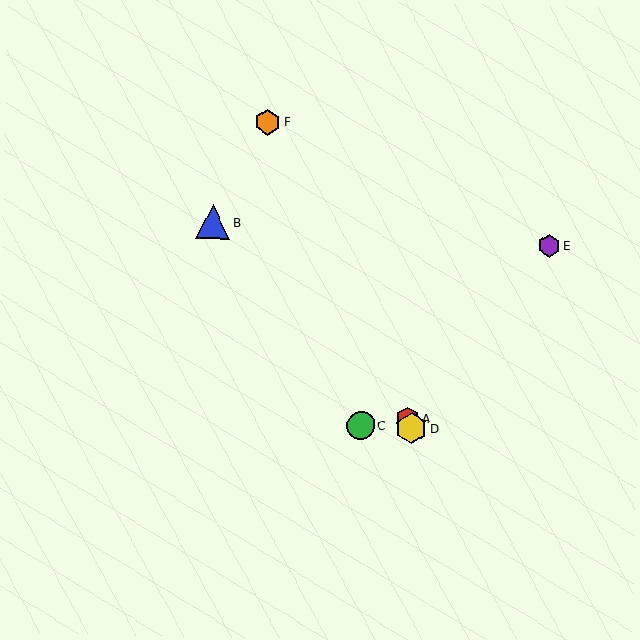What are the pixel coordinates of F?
Object F is at (268, 122).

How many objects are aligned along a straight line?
3 objects (A, D, F) are aligned along a straight line.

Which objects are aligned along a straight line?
Objects A, D, F are aligned along a straight line.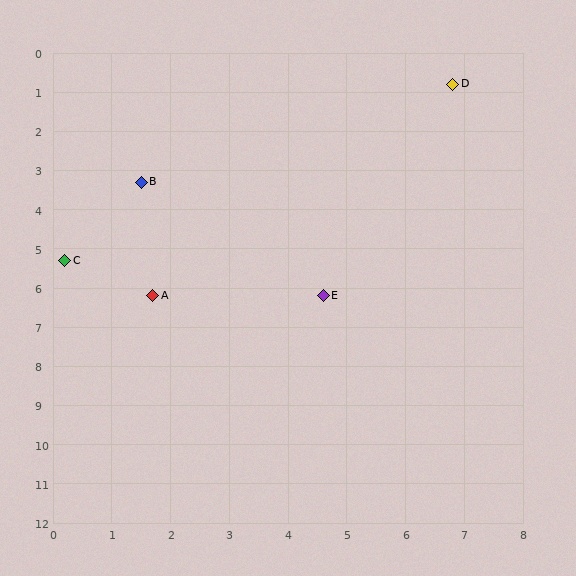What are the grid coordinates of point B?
Point B is at approximately (1.5, 3.3).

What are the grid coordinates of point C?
Point C is at approximately (0.2, 5.3).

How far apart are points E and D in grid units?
Points E and D are about 5.8 grid units apart.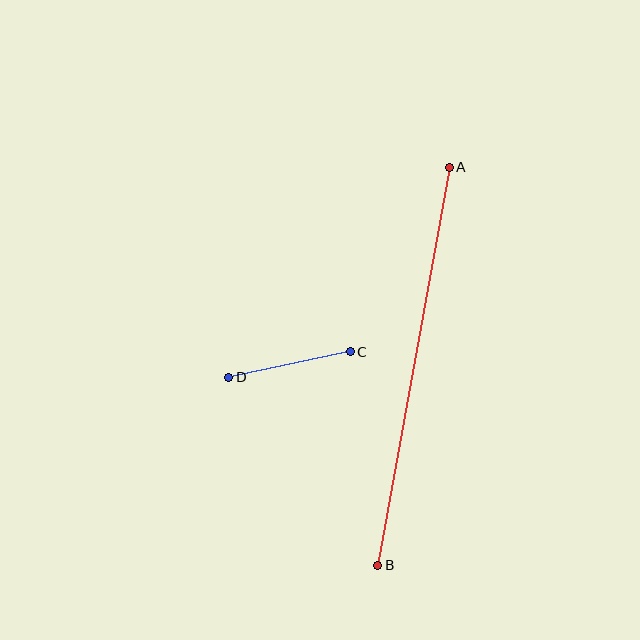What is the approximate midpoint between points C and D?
The midpoint is at approximately (289, 365) pixels.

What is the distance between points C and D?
The distance is approximately 124 pixels.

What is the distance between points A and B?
The distance is approximately 404 pixels.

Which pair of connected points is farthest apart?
Points A and B are farthest apart.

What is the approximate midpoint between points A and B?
The midpoint is at approximately (413, 366) pixels.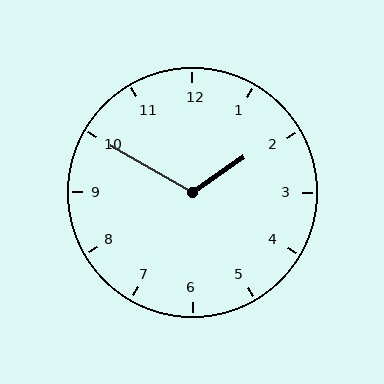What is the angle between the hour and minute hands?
Approximately 115 degrees.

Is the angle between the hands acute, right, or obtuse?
It is obtuse.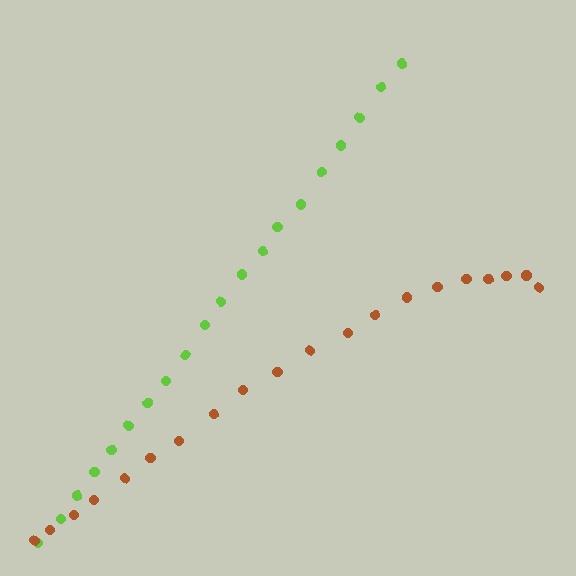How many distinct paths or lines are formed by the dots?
There are 2 distinct paths.